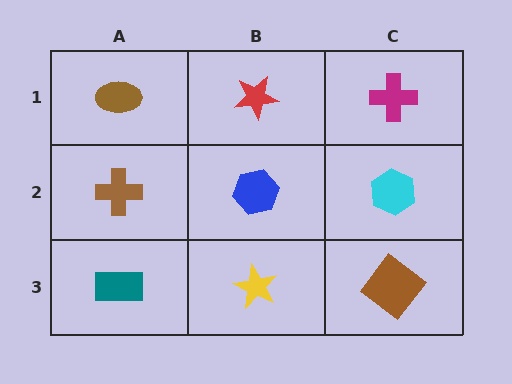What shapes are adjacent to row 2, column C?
A magenta cross (row 1, column C), a brown diamond (row 3, column C), a blue hexagon (row 2, column B).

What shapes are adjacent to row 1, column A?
A brown cross (row 2, column A), a red star (row 1, column B).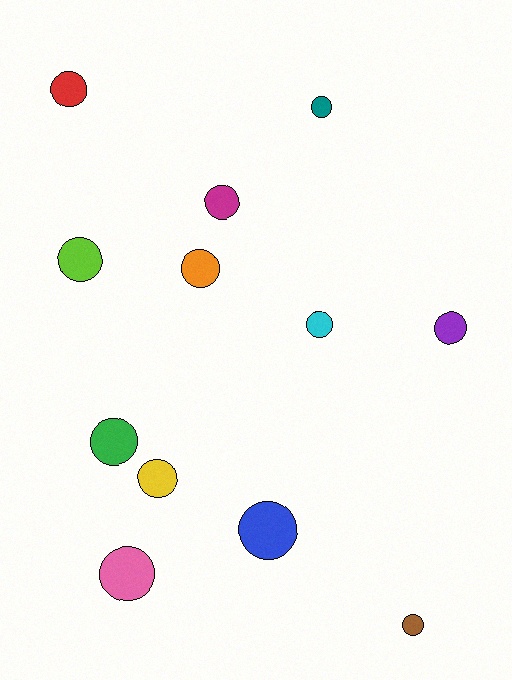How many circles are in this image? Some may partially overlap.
There are 12 circles.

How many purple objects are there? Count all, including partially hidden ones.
There is 1 purple object.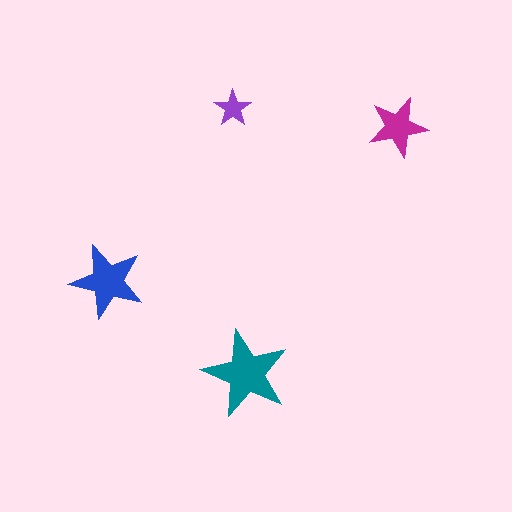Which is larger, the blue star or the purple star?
The blue one.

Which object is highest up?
The purple star is topmost.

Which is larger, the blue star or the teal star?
The teal one.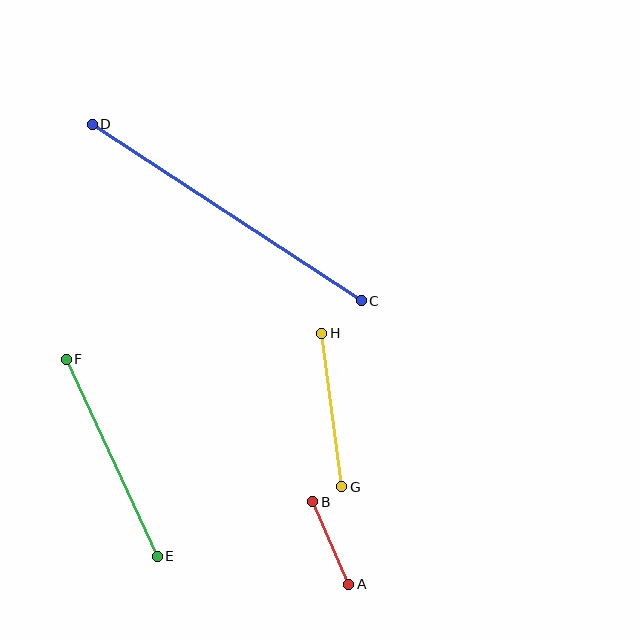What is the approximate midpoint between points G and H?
The midpoint is at approximately (332, 410) pixels.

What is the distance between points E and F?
The distance is approximately 217 pixels.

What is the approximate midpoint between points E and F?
The midpoint is at approximately (112, 458) pixels.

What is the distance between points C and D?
The distance is approximately 322 pixels.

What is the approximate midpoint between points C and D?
The midpoint is at approximately (227, 212) pixels.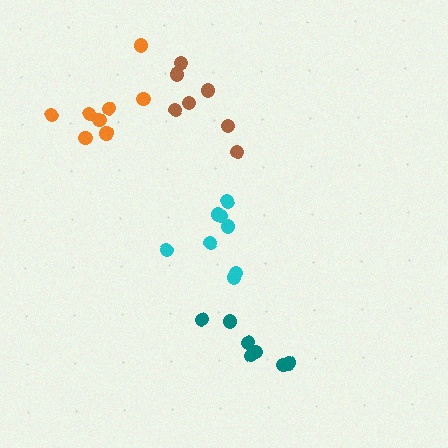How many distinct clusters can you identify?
There are 4 distinct clusters.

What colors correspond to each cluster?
The clusters are colored: brown, orange, cyan, teal.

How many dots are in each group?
Group 1: 7 dots, Group 2: 8 dots, Group 3: 8 dots, Group 4: 7 dots (30 total).